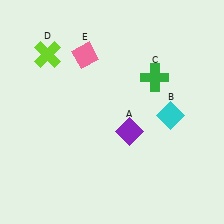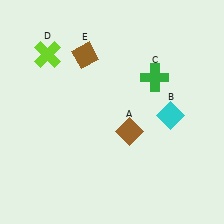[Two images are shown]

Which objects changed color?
A changed from purple to brown. E changed from pink to brown.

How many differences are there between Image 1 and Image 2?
There are 2 differences between the two images.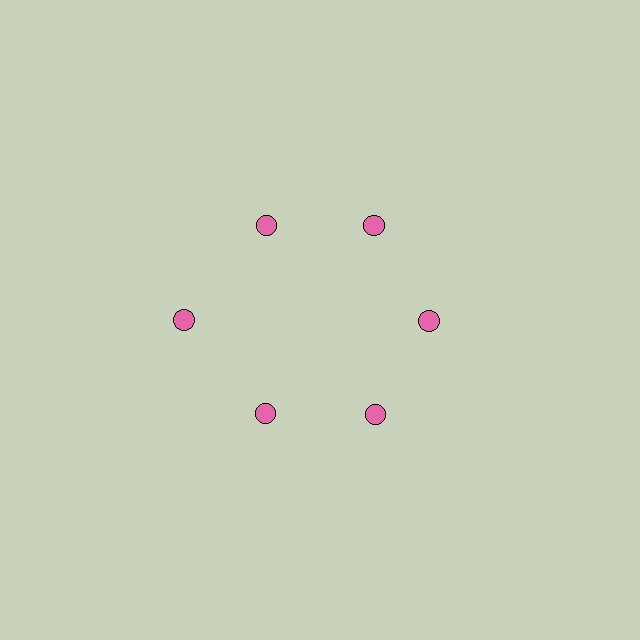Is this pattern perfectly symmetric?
No. The 6 pink circles are arranged in a ring, but one element near the 9 o'clock position is pushed outward from the center, breaking the 6-fold rotational symmetry.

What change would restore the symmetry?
The symmetry would be restored by moving it inward, back onto the ring so that all 6 circles sit at equal angles and equal distance from the center.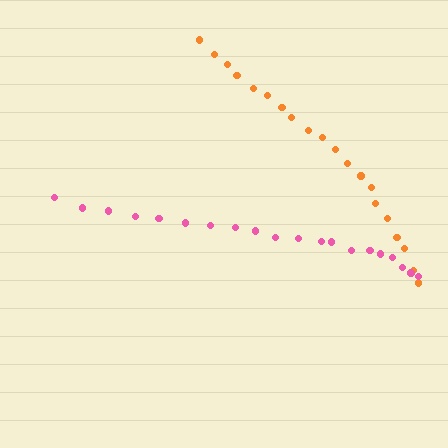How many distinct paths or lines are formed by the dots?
There are 2 distinct paths.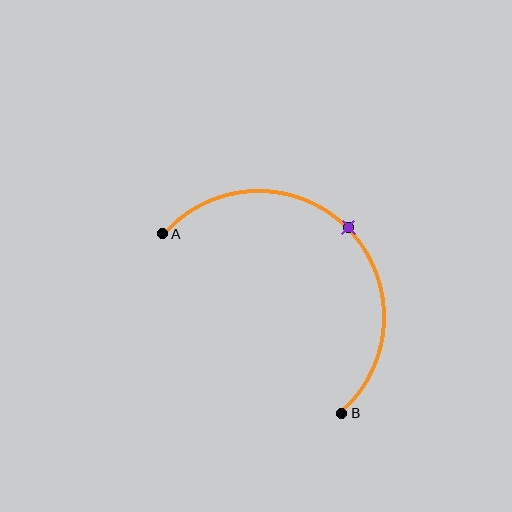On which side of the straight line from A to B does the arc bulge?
The arc bulges above and to the right of the straight line connecting A and B.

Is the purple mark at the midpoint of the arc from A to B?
Yes. The purple mark lies on the arc at equal arc-length from both A and B — it is the arc midpoint.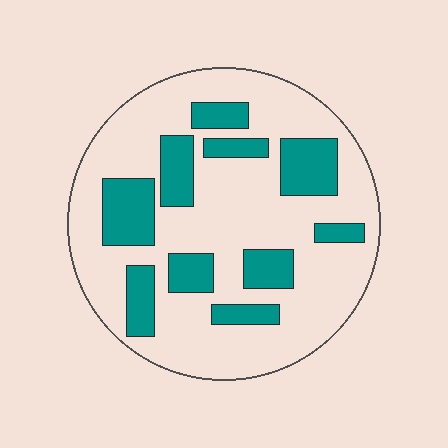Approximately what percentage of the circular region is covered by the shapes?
Approximately 25%.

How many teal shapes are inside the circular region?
10.